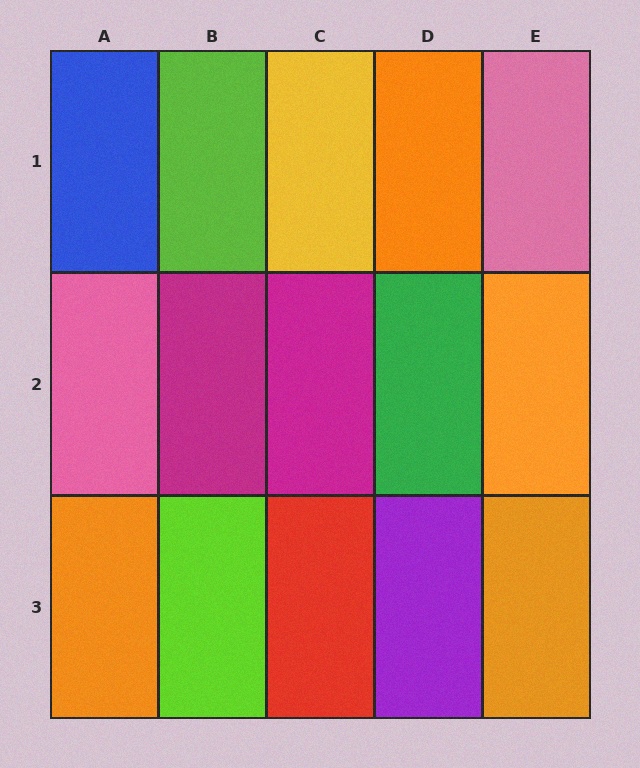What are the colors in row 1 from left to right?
Blue, lime, yellow, orange, pink.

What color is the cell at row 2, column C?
Magenta.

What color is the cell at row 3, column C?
Red.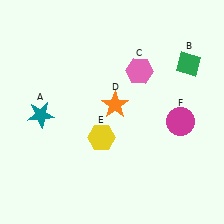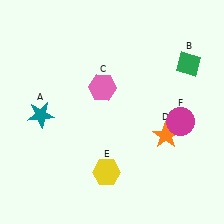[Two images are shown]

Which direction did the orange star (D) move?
The orange star (D) moved right.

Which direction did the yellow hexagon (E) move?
The yellow hexagon (E) moved down.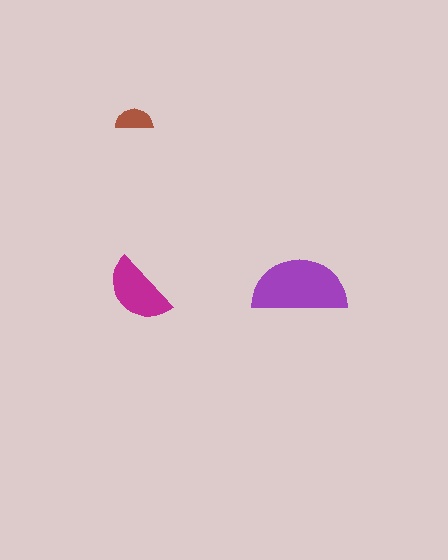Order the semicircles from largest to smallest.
the purple one, the magenta one, the brown one.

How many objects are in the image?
There are 3 objects in the image.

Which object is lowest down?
The magenta semicircle is bottommost.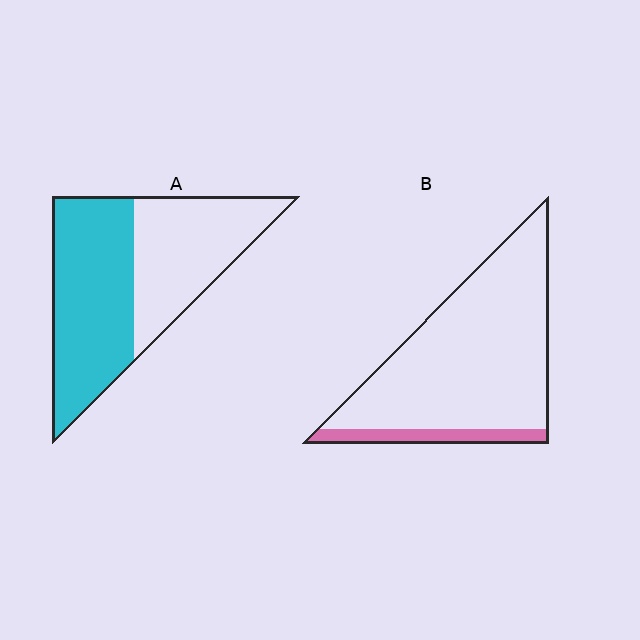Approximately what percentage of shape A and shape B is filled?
A is approximately 55% and B is approximately 10%.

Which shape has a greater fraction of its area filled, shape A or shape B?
Shape A.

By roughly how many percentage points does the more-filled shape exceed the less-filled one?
By roughly 45 percentage points (A over B).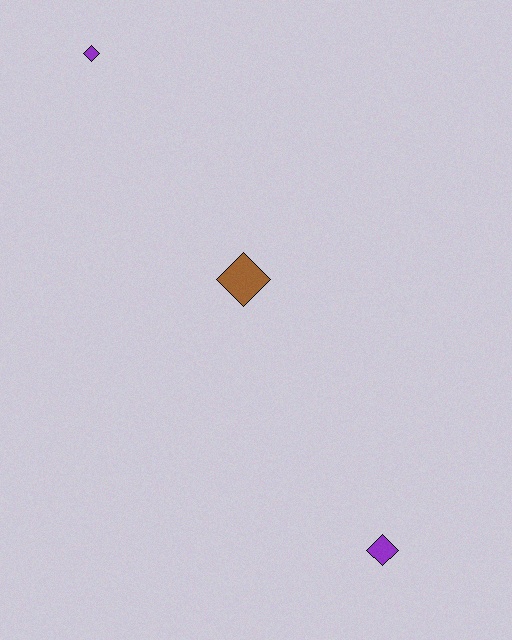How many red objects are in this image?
There are no red objects.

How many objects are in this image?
There are 3 objects.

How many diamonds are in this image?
There are 3 diamonds.